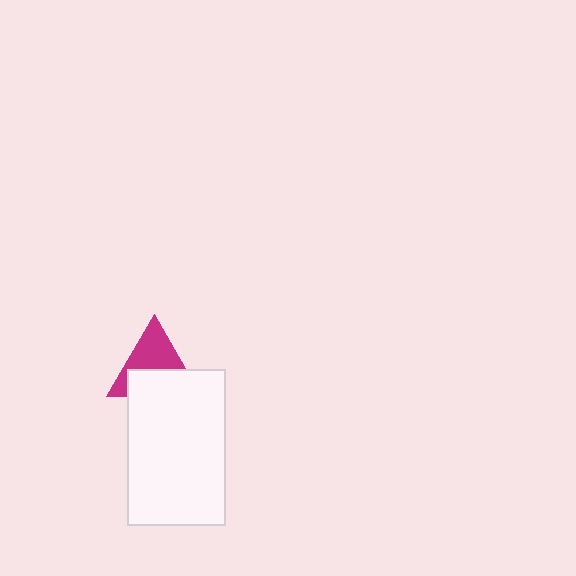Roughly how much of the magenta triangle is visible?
About half of it is visible (roughly 54%).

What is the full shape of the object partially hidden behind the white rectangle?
The partially hidden object is a magenta triangle.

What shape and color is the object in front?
The object in front is a white rectangle.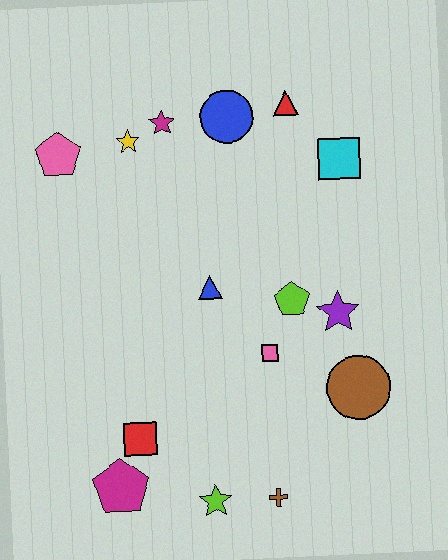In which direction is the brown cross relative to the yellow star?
The brown cross is below the yellow star.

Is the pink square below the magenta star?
Yes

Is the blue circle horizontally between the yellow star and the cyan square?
Yes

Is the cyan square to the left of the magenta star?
No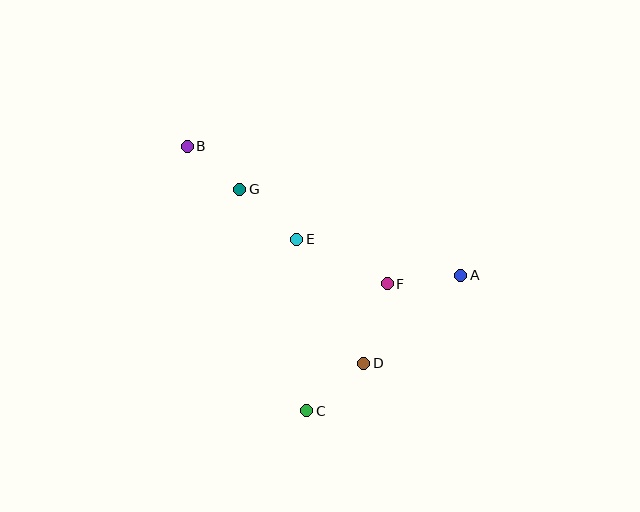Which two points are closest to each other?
Points B and G are closest to each other.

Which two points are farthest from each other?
Points A and B are farthest from each other.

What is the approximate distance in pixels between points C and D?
The distance between C and D is approximately 74 pixels.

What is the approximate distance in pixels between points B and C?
The distance between B and C is approximately 290 pixels.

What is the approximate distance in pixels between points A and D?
The distance between A and D is approximately 131 pixels.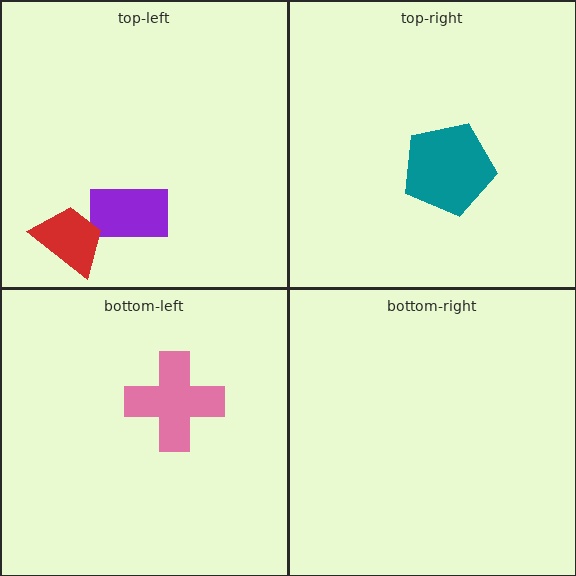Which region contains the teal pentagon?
The top-right region.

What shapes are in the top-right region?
The teal pentagon.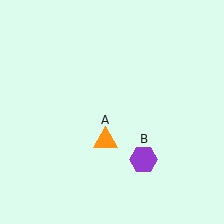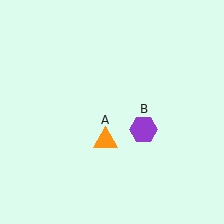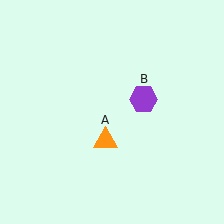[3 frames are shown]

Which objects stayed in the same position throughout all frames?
Orange triangle (object A) remained stationary.